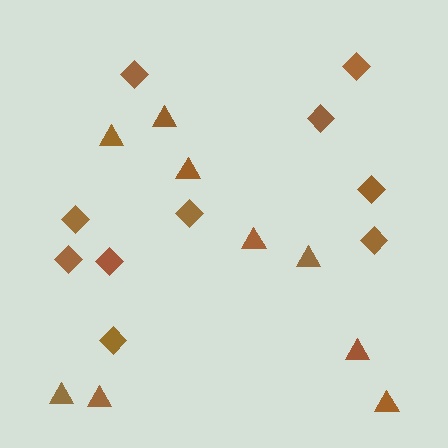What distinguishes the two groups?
There are 2 groups: one group of triangles (9) and one group of diamonds (10).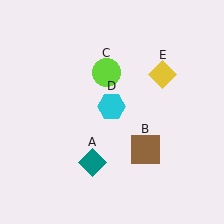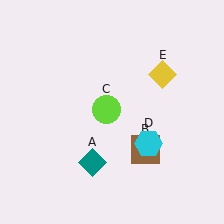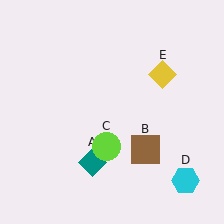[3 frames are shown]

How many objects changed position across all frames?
2 objects changed position: lime circle (object C), cyan hexagon (object D).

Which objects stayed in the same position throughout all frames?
Teal diamond (object A) and brown square (object B) and yellow diamond (object E) remained stationary.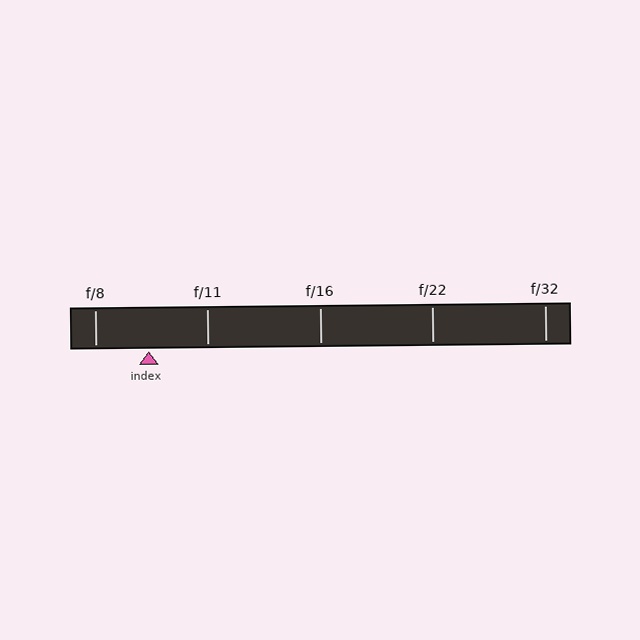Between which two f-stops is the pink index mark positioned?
The index mark is between f/8 and f/11.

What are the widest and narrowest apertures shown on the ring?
The widest aperture shown is f/8 and the narrowest is f/32.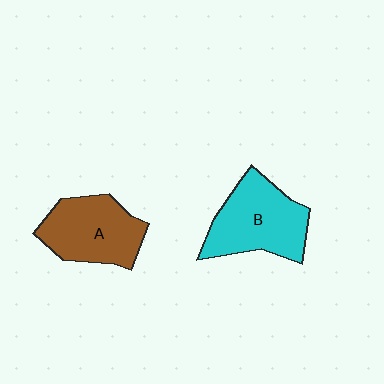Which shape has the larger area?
Shape B (cyan).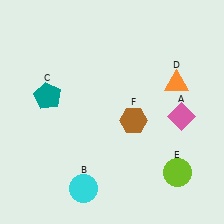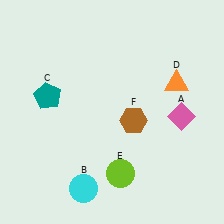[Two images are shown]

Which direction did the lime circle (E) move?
The lime circle (E) moved left.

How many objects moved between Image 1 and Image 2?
1 object moved between the two images.